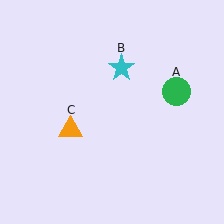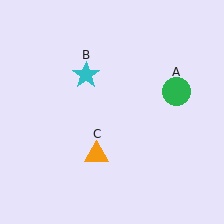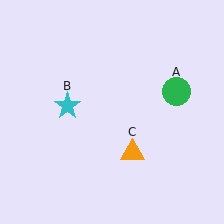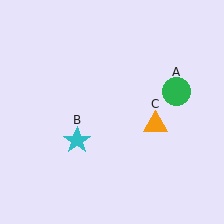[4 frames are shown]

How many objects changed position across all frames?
2 objects changed position: cyan star (object B), orange triangle (object C).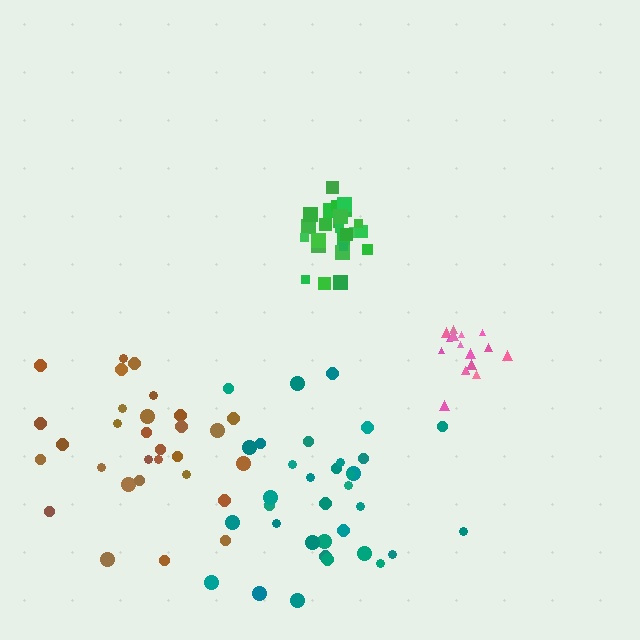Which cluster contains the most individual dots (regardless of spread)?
Teal (34).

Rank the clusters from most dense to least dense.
green, pink, brown, teal.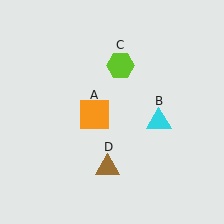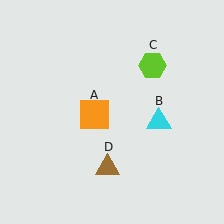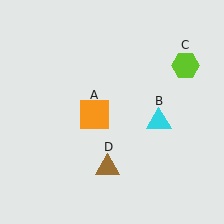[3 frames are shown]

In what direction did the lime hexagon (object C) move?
The lime hexagon (object C) moved right.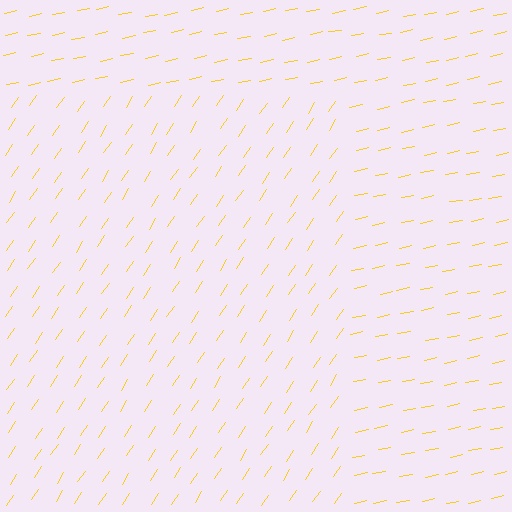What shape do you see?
I see a rectangle.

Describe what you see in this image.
The image is filled with small yellow line segments. A rectangle region in the image has lines oriented differently from the surrounding lines, creating a visible texture boundary.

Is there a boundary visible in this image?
Yes, there is a texture boundary formed by a change in line orientation.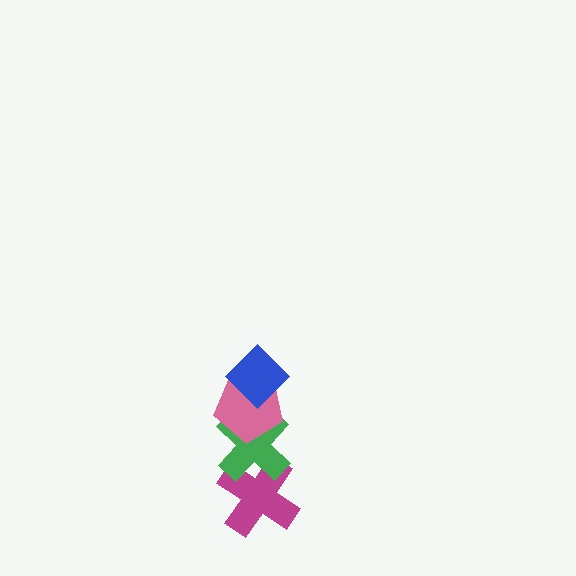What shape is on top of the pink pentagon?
The blue diamond is on top of the pink pentagon.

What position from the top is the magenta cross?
The magenta cross is 4th from the top.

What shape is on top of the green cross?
The pink pentagon is on top of the green cross.